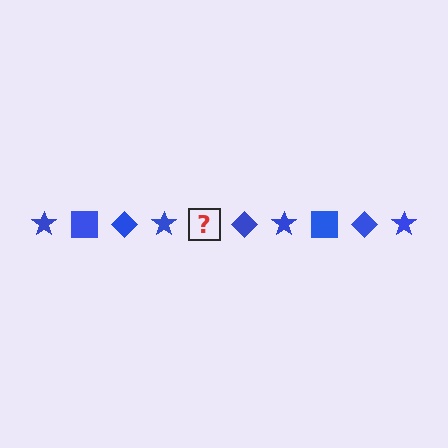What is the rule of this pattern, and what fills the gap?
The rule is that the pattern cycles through star, square, diamond shapes in blue. The gap should be filled with a blue square.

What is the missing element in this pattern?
The missing element is a blue square.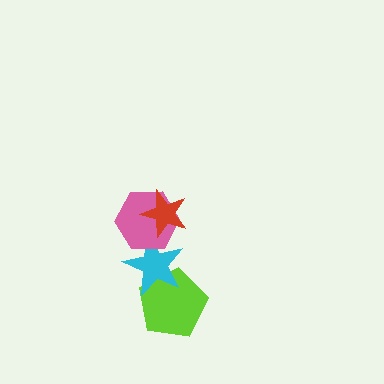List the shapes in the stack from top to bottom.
From top to bottom: the red star, the pink hexagon, the cyan star, the lime pentagon.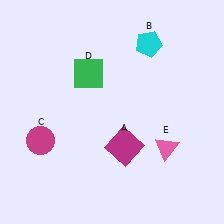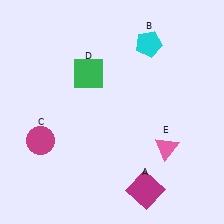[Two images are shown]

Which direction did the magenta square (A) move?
The magenta square (A) moved down.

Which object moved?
The magenta square (A) moved down.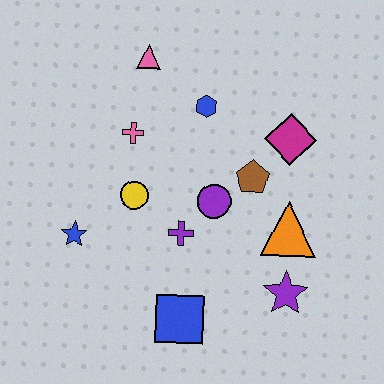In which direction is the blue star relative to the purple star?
The blue star is to the left of the purple star.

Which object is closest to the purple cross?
The purple circle is closest to the purple cross.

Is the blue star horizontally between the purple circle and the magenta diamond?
No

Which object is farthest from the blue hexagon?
The blue square is farthest from the blue hexagon.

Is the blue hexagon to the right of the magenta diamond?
No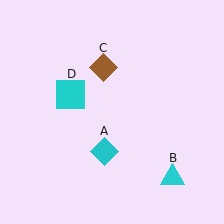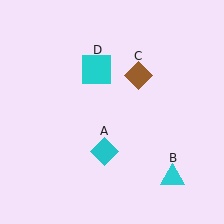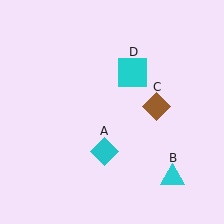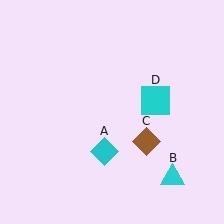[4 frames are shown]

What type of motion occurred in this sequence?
The brown diamond (object C), cyan square (object D) rotated clockwise around the center of the scene.